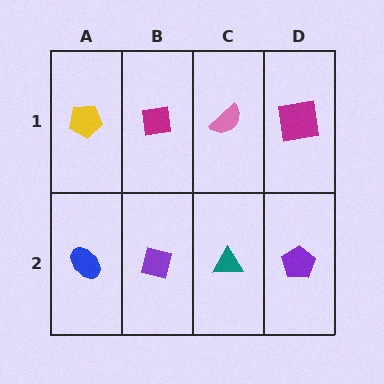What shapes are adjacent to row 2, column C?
A pink semicircle (row 1, column C), a purple square (row 2, column B), a purple pentagon (row 2, column D).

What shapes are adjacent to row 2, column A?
A yellow pentagon (row 1, column A), a purple square (row 2, column B).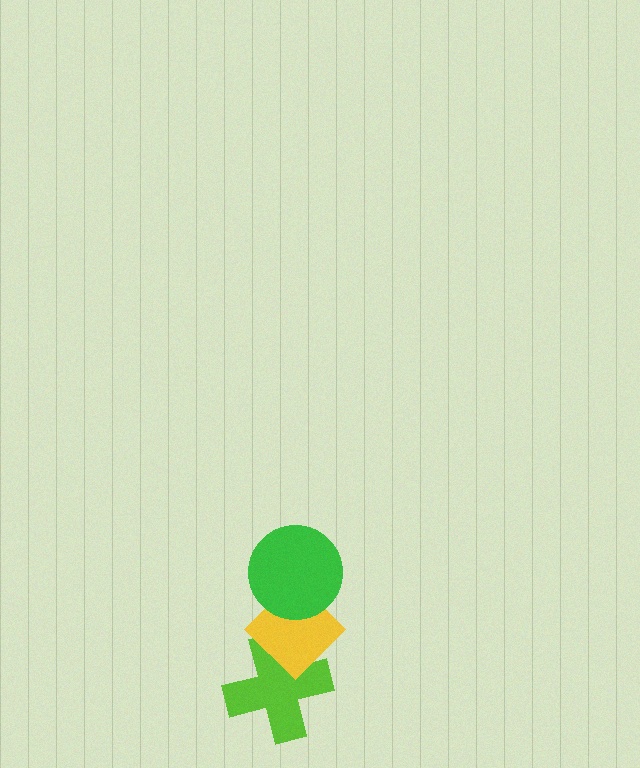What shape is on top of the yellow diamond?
The green circle is on top of the yellow diamond.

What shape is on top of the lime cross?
The yellow diamond is on top of the lime cross.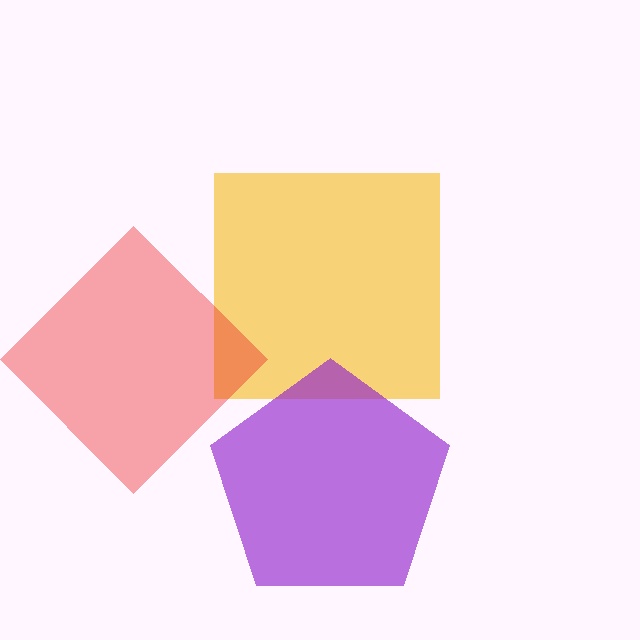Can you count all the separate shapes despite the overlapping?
Yes, there are 3 separate shapes.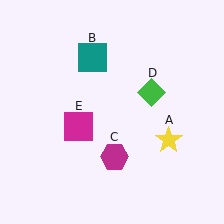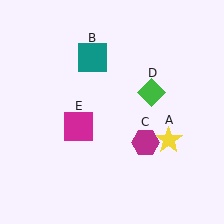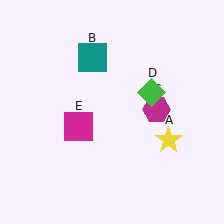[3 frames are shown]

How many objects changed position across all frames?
1 object changed position: magenta hexagon (object C).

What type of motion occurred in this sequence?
The magenta hexagon (object C) rotated counterclockwise around the center of the scene.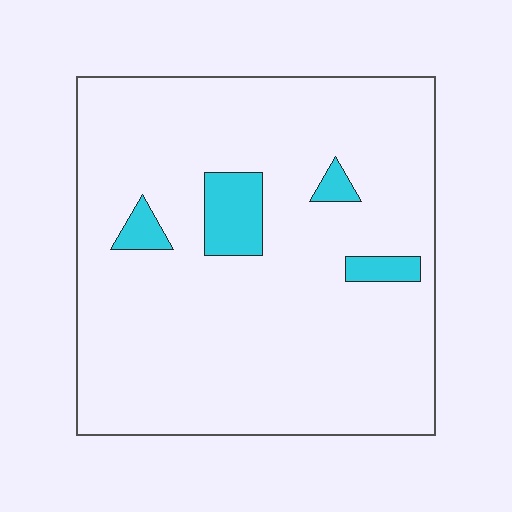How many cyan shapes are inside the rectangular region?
4.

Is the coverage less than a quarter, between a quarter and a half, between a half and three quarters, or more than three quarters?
Less than a quarter.